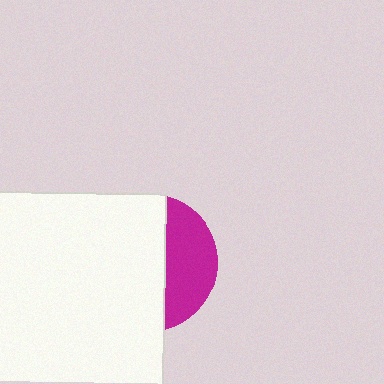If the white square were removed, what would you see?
You would see the complete magenta circle.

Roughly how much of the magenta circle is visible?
A small part of it is visible (roughly 34%).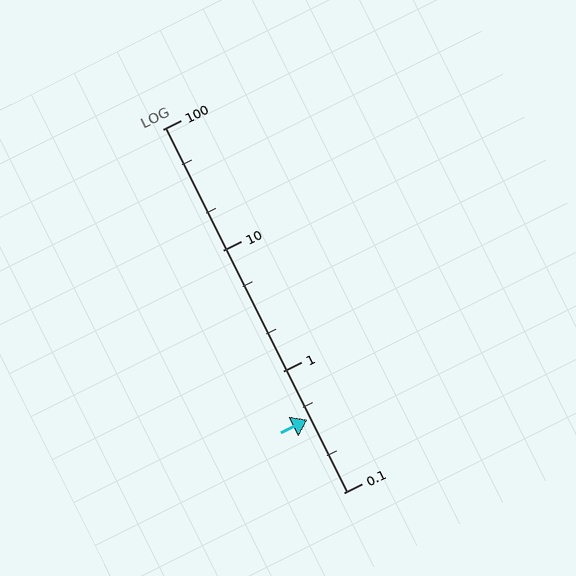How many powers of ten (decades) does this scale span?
The scale spans 3 decades, from 0.1 to 100.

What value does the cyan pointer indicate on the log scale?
The pointer indicates approximately 0.4.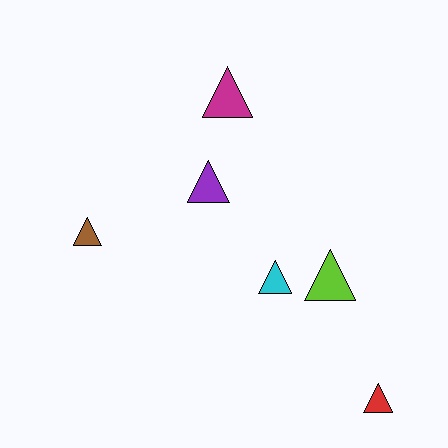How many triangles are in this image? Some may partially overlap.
There are 6 triangles.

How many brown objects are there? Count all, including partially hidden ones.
There is 1 brown object.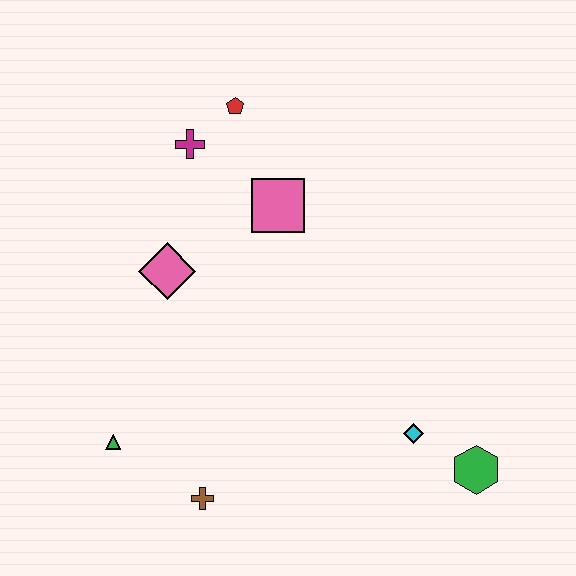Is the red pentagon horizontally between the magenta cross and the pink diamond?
No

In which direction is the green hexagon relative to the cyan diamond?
The green hexagon is to the right of the cyan diamond.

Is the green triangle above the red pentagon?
No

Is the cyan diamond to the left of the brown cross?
No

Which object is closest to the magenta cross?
The red pentagon is closest to the magenta cross.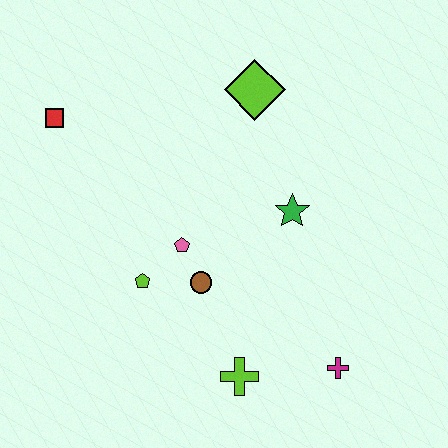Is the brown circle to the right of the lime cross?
No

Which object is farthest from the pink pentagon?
The magenta cross is farthest from the pink pentagon.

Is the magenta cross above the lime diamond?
No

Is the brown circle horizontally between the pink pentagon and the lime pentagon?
No